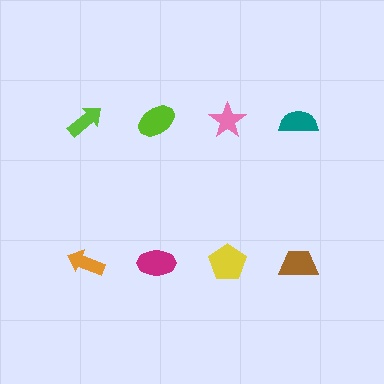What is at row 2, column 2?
A magenta ellipse.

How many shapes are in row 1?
4 shapes.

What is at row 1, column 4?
A teal semicircle.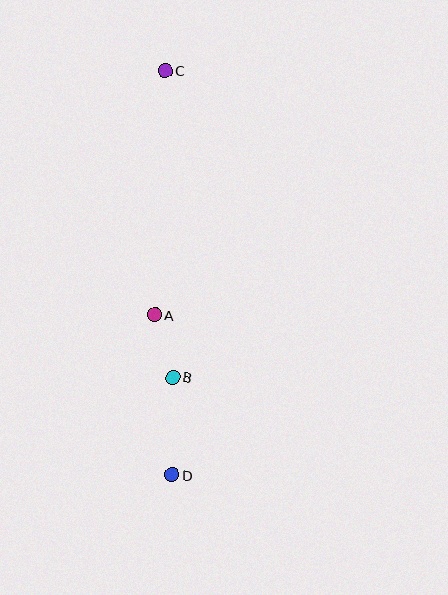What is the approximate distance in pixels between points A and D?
The distance between A and D is approximately 161 pixels.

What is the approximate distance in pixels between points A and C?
The distance between A and C is approximately 244 pixels.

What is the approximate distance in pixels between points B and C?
The distance between B and C is approximately 307 pixels.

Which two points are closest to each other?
Points A and B are closest to each other.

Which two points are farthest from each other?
Points C and D are farthest from each other.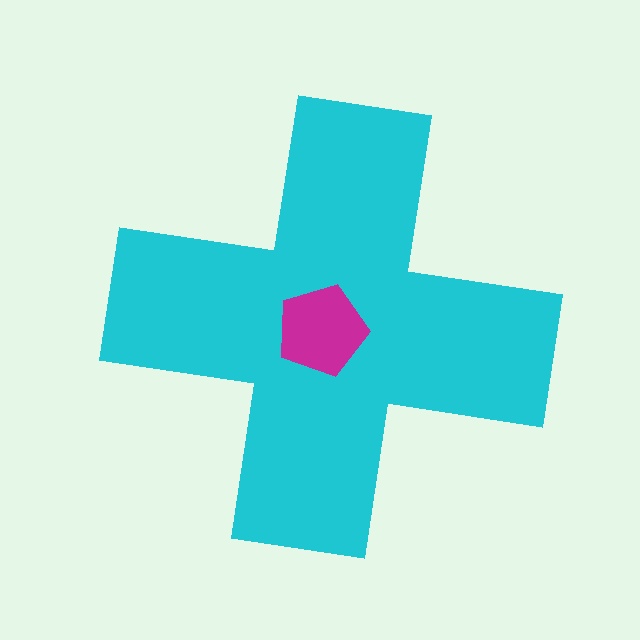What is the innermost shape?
The magenta pentagon.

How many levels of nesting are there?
2.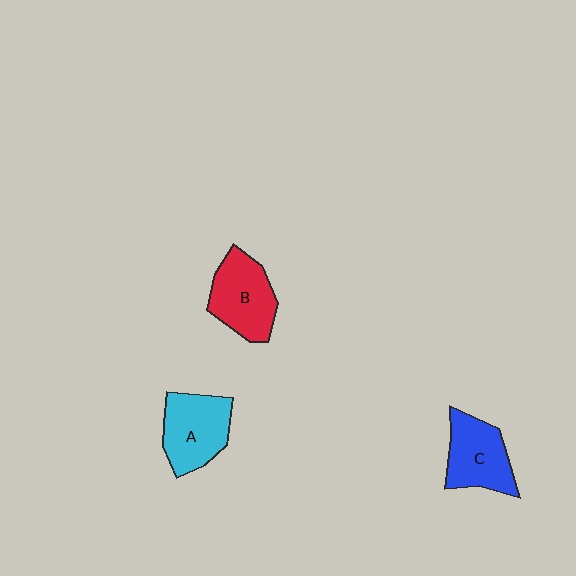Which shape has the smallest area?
Shape C (blue).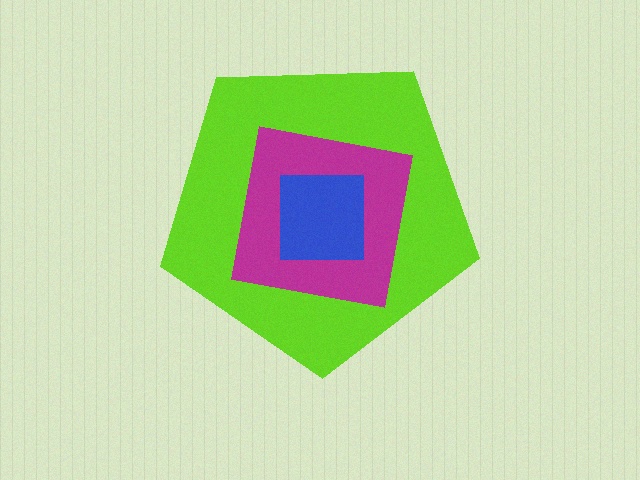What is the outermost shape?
The lime pentagon.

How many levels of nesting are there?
3.